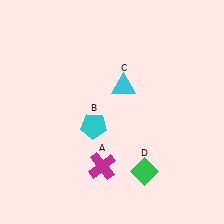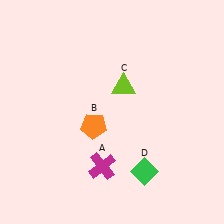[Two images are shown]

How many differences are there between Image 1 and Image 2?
There are 2 differences between the two images.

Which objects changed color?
B changed from cyan to orange. C changed from cyan to lime.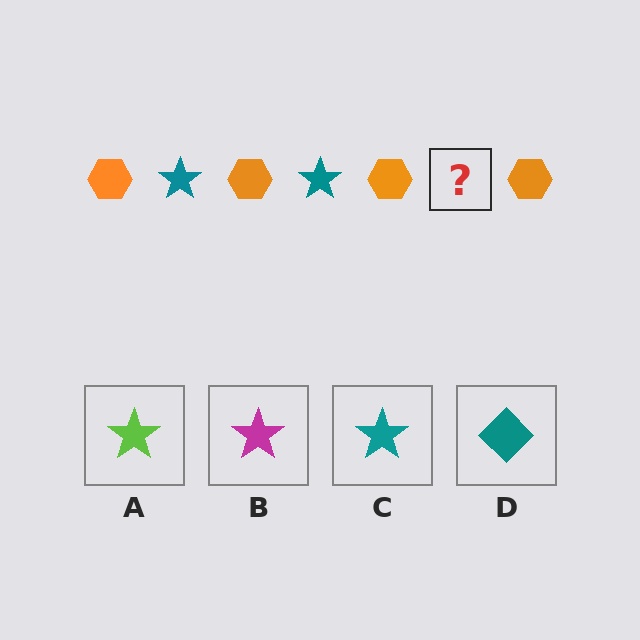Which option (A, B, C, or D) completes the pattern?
C.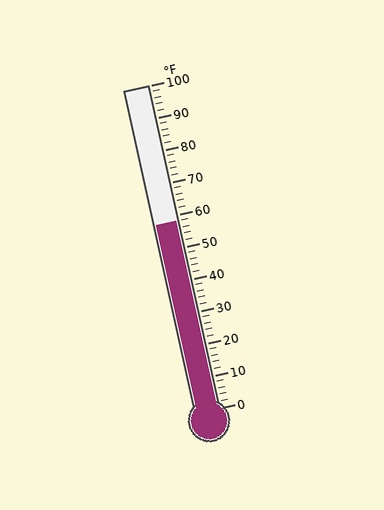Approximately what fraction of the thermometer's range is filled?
The thermometer is filled to approximately 60% of its range.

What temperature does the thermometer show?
The thermometer shows approximately 58°F.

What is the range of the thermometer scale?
The thermometer scale ranges from 0°F to 100°F.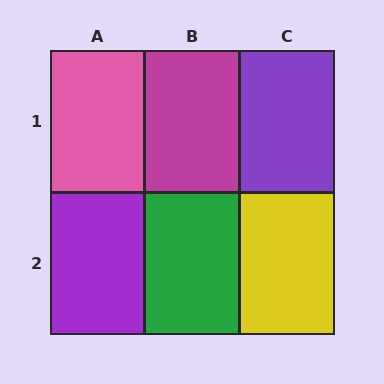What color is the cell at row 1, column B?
Magenta.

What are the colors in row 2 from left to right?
Purple, green, yellow.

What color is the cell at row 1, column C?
Purple.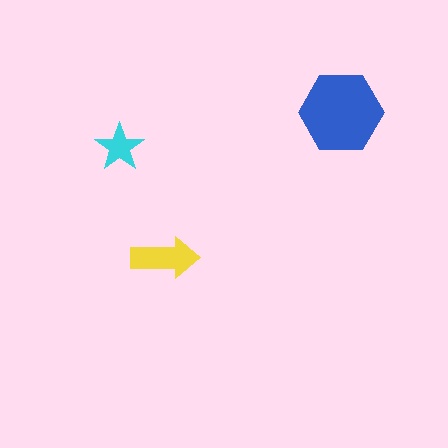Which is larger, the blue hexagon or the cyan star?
The blue hexagon.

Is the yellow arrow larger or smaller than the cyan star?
Larger.